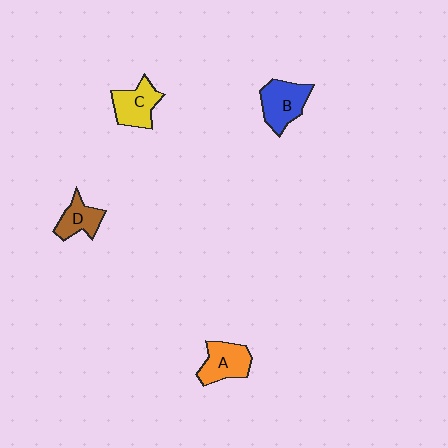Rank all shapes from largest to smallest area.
From largest to smallest: B (blue), A (orange), C (yellow), D (brown).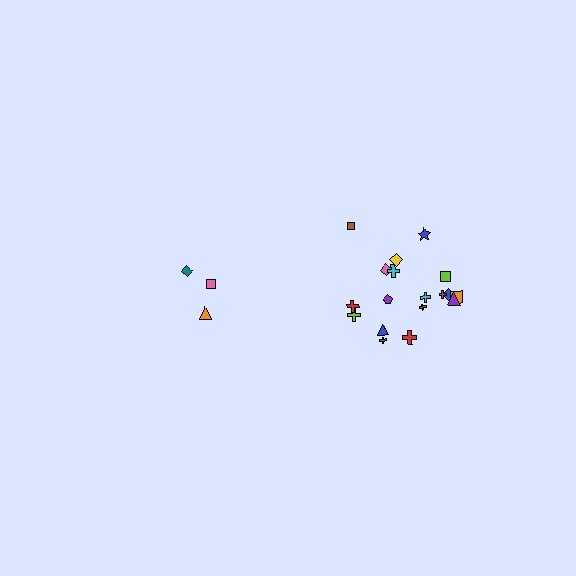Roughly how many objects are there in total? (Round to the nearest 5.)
Roughly 20 objects in total.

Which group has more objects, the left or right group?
The right group.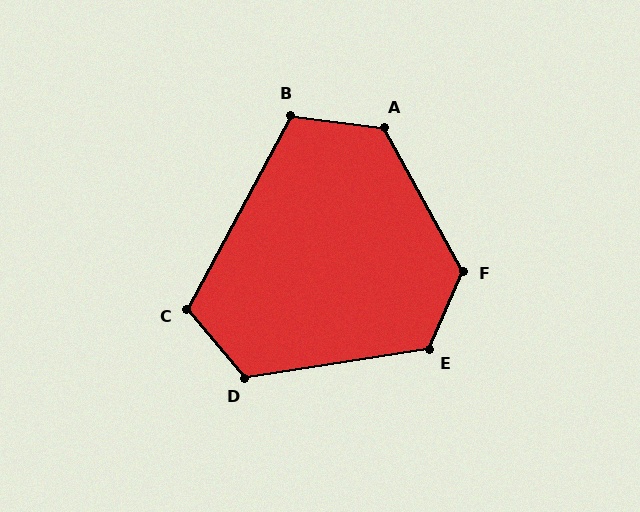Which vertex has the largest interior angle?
F, at approximately 128 degrees.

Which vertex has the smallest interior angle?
B, at approximately 111 degrees.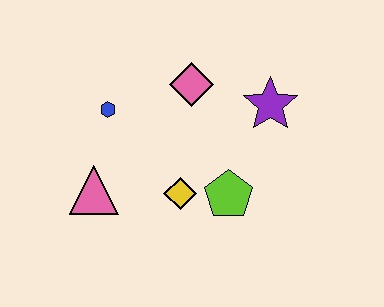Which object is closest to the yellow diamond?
The lime pentagon is closest to the yellow diamond.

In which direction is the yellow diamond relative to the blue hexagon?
The yellow diamond is below the blue hexagon.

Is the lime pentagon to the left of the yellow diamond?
No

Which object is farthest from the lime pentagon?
The blue hexagon is farthest from the lime pentagon.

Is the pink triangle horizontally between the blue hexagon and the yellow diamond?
No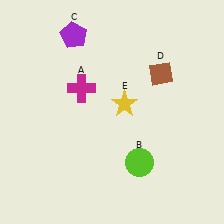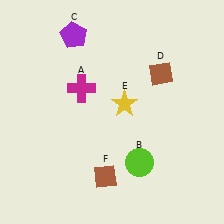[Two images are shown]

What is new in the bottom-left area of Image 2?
A brown diamond (F) was added in the bottom-left area of Image 2.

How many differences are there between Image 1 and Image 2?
There is 1 difference between the two images.